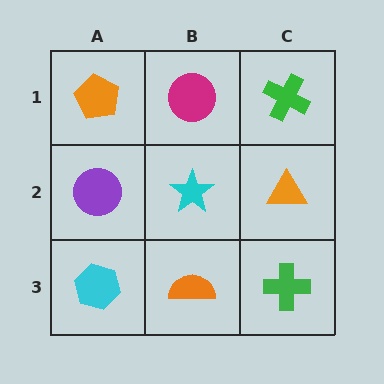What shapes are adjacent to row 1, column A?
A purple circle (row 2, column A), a magenta circle (row 1, column B).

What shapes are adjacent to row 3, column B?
A cyan star (row 2, column B), a cyan hexagon (row 3, column A), a green cross (row 3, column C).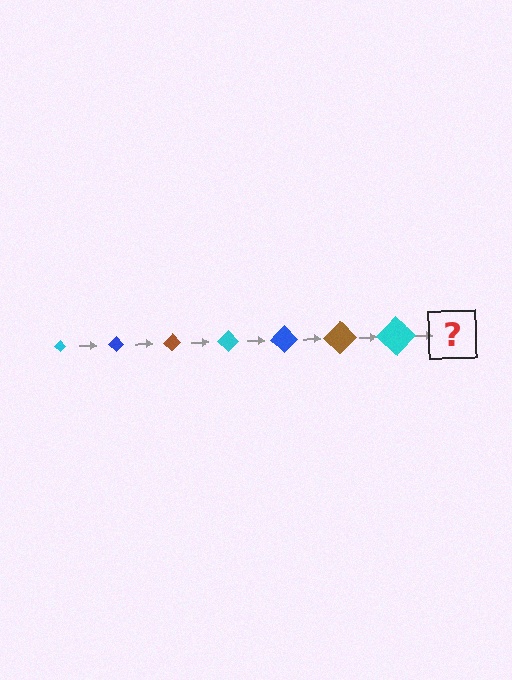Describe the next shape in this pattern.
It should be a blue diamond, larger than the previous one.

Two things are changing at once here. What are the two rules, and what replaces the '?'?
The two rules are that the diamond grows larger each step and the color cycles through cyan, blue, and brown. The '?' should be a blue diamond, larger than the previous one.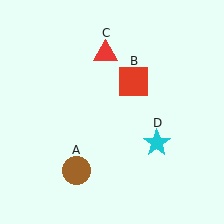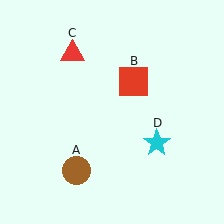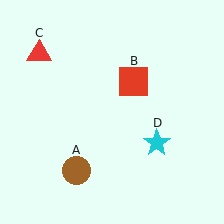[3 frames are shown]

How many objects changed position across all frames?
1 object changed position: red triangle (object C).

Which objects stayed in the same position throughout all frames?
Brown circle (object A) and red square (object B) and cyan star (object D) remained stationary.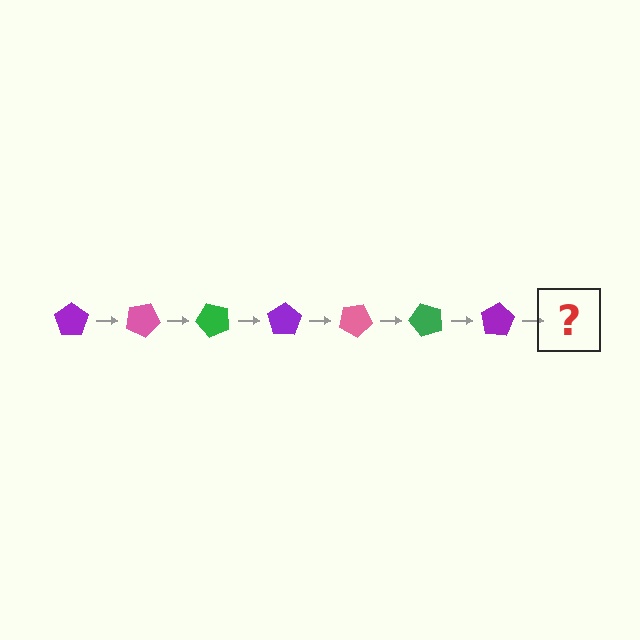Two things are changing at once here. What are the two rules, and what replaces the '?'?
The two rules are that it rotates 25 degrees each step and the color cycles through purple, pink, and green. The '?' should be a pink pentagon, rotated 175 degrees from the start.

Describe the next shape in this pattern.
It should be a pink pentagon, rotated 175 degrees from the start.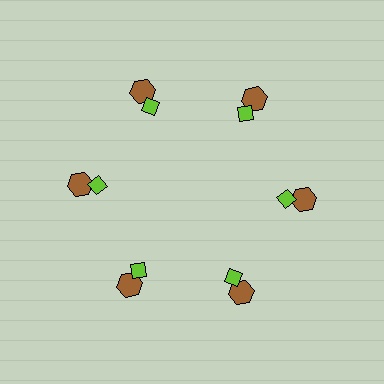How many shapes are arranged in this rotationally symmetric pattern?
There are 12 shapes, arranged in 6 groups of 2.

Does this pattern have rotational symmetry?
Yes, this pattern has 6-fold rotational symmetry. It looks the same after rotating 60 degrees around the center.